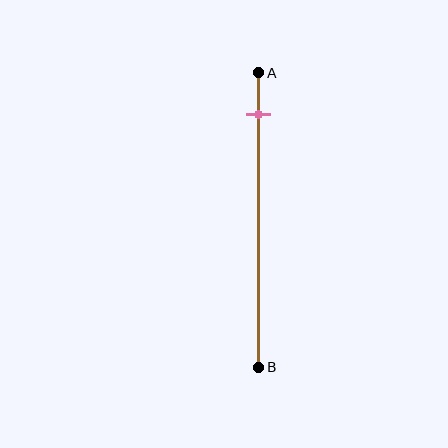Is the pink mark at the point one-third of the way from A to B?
No, the mark is at about 15% from A, not at the 33% one-third point.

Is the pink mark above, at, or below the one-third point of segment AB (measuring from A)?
The pink mark is above the one-third point of segment AB.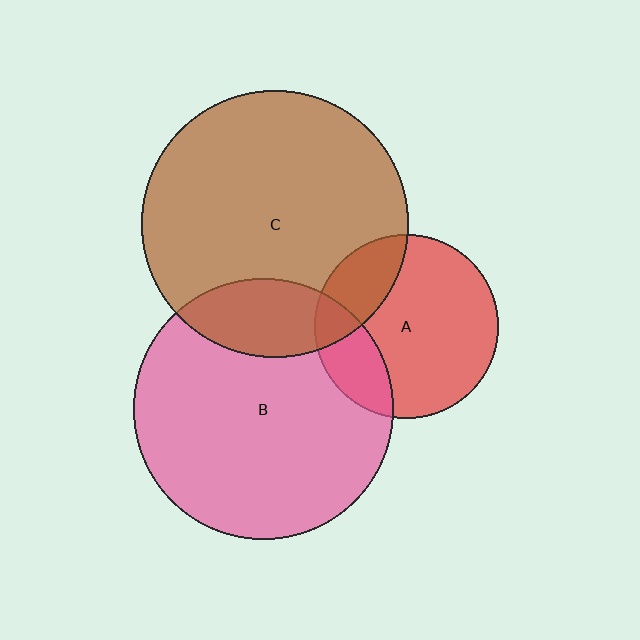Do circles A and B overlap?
Yes.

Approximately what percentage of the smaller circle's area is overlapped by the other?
Approximately 20%.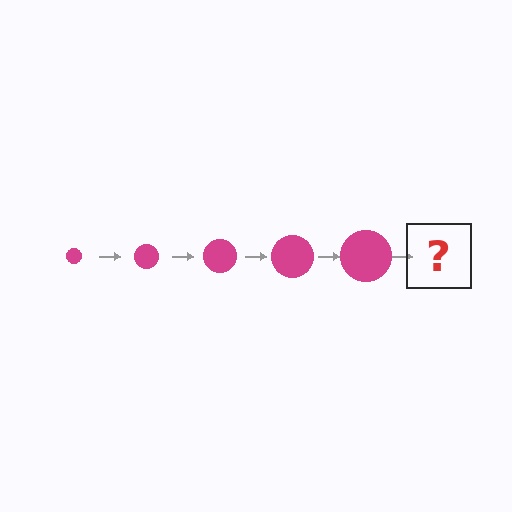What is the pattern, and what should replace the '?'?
The pattern is that the circle gets progressively larger each step. The '?' should be a magenta circle, larger than the previous one.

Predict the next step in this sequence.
The next step is a magenta circle, larger than the previous one.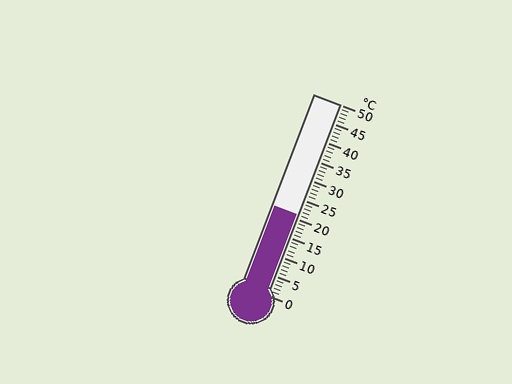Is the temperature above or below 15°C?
The temperature is above 15°C.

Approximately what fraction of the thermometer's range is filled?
The thermometer is filled to approximately 40% of its range.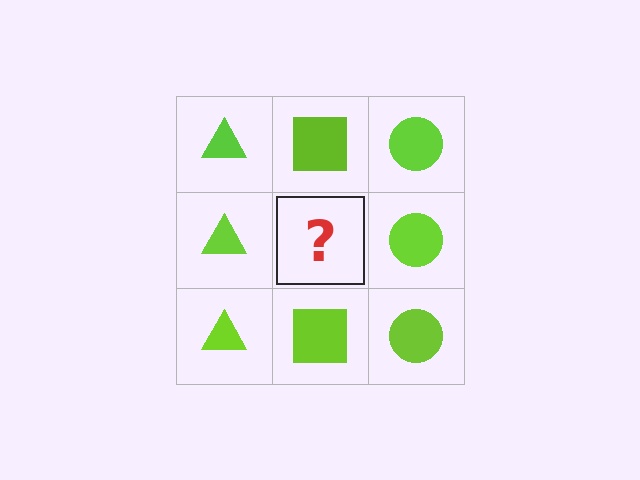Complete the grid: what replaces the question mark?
The question mark should be replaced with a lime square.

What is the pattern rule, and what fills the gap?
The rule is that each column has a consistent shape. The gap should be filled with a lime square.